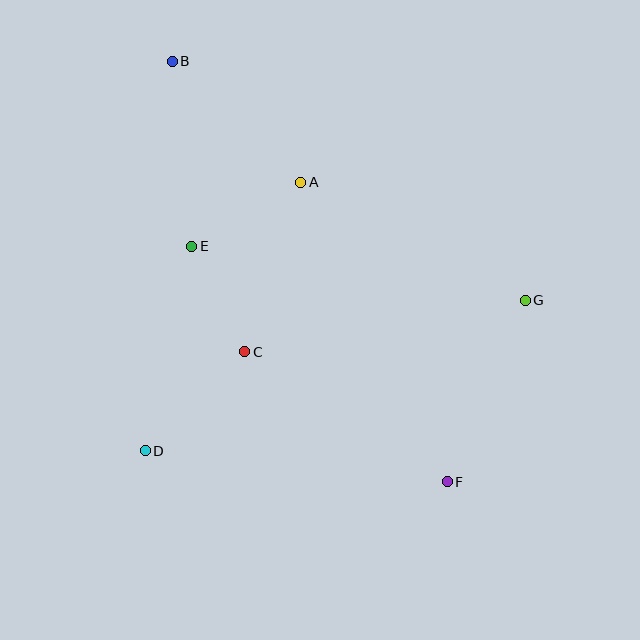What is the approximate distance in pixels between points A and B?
The distance between A and B is approximately 177 pixels.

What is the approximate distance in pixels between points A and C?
The distance between A and C is approximately 178 pixels.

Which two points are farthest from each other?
Points B and F are farthest from each other.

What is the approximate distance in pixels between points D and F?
The distance between D and F is approximately 303 pixels.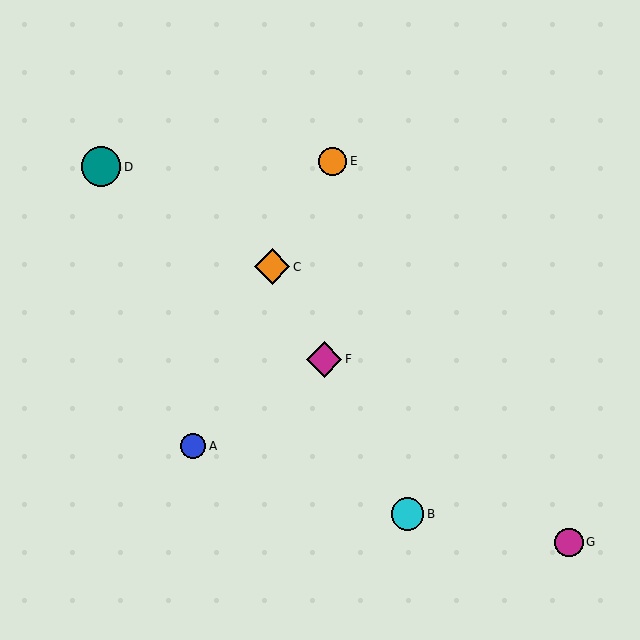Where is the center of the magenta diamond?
The center of the magenta diamond is at (324, 359).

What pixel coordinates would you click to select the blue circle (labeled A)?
Click at (193, 446) to select the blue circle A.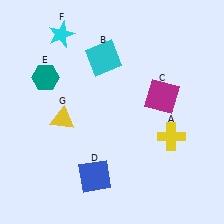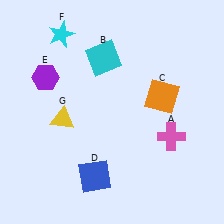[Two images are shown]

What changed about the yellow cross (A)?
In Image 1, A is yellow. In Image 2, it changed to pink.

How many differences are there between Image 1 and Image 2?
There are 3 differences between the two images.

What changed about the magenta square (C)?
In Image 1, C is magenta. In Image 2, it changed to orange.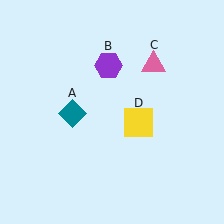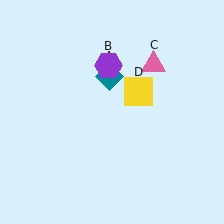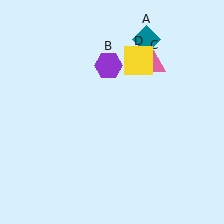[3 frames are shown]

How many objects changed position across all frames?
2 objects changed position: teal diamond (object A), yellow square (object D).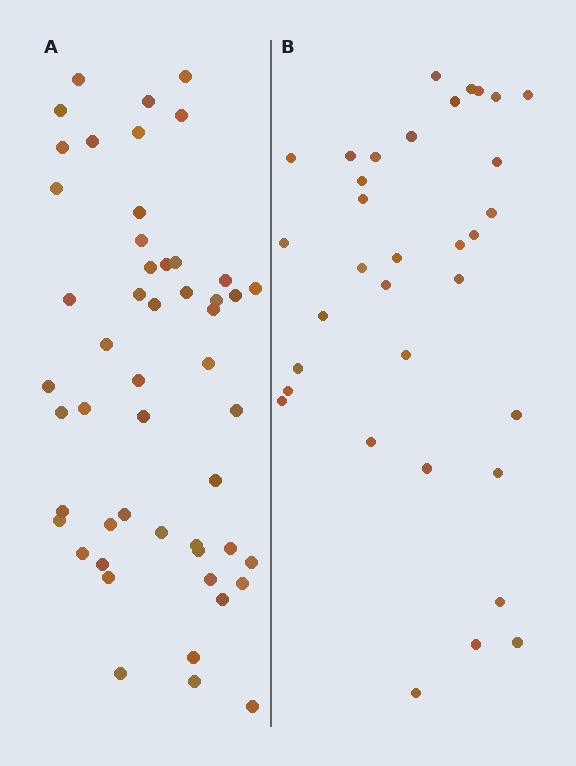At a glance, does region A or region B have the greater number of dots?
Region A (the left region) has more dots.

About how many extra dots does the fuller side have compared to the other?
Region A has approximately 15 more dots than region B.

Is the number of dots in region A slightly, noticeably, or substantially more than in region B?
Region A has substantially more. The ratio is roughly 1.5 to 1.